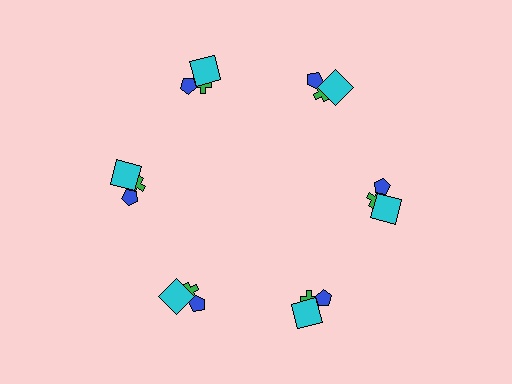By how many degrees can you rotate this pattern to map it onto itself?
The pattern maps onto itself every 60 degrees of rotation.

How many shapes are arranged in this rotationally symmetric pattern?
There are 18 shapes, arranged in 6 groups of 3.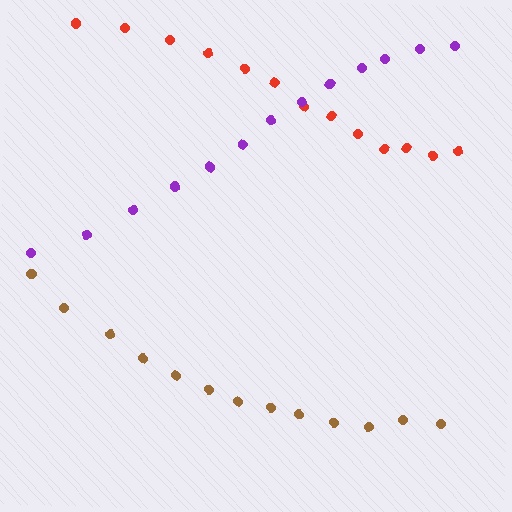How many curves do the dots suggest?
There are 3 distinct paths.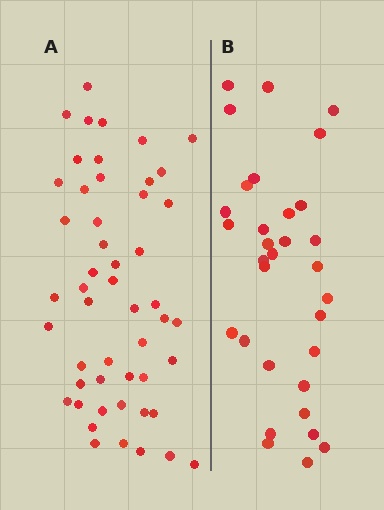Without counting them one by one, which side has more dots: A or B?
Region A (the left region) has more dots.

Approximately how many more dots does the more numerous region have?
Region A has approximately 20 more dots than region B.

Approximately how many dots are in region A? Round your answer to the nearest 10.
About 50 dots.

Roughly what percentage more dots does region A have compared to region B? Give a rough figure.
About 55% more.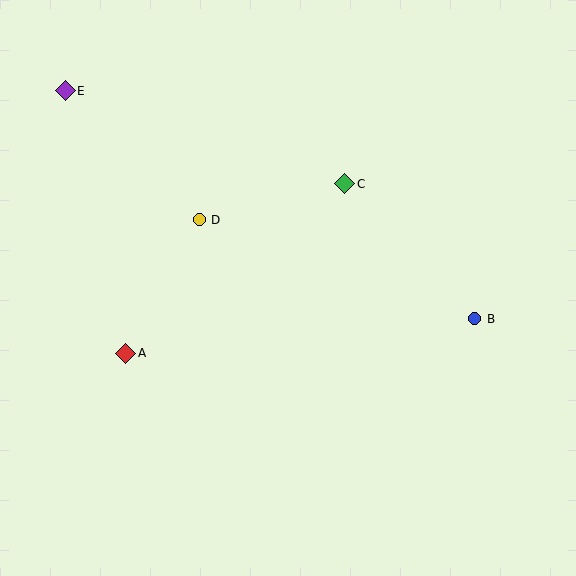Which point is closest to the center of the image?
Point D at (199, 220) is closest to the center.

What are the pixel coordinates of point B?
Point B is at (475, 319).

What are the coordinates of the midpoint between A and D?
The midpoint between A and D is at (162, 287).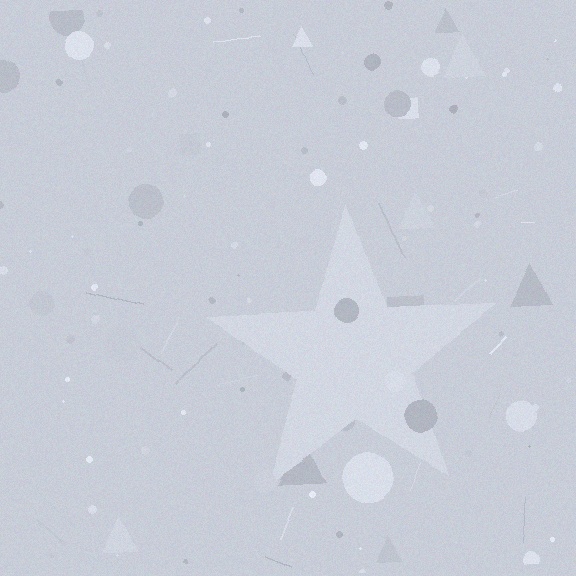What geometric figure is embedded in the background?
A star is embedded in the background.